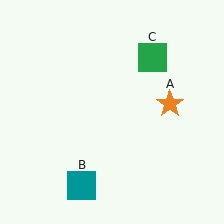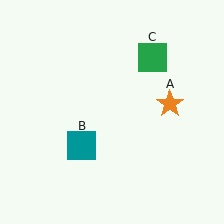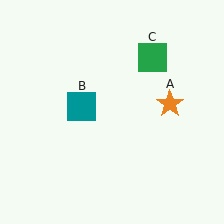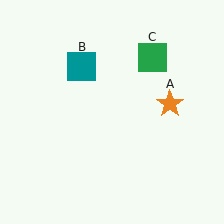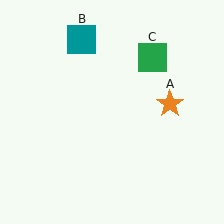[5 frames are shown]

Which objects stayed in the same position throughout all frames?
Orange star (object A) and green square (object C) remained stationary.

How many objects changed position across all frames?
1 object changed position: teal square (object B).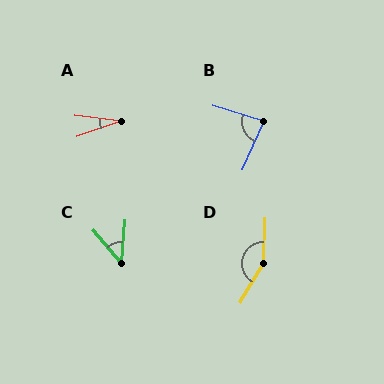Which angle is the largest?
D, at approximately 151 degrees.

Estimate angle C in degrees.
Approximately 44 degrees.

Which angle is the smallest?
A, at approximately 26 degrees.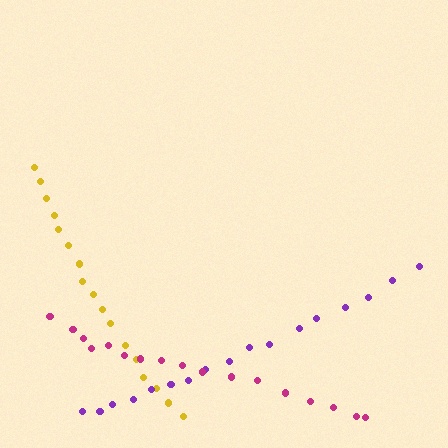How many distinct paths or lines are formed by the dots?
There are 3 distinct paths.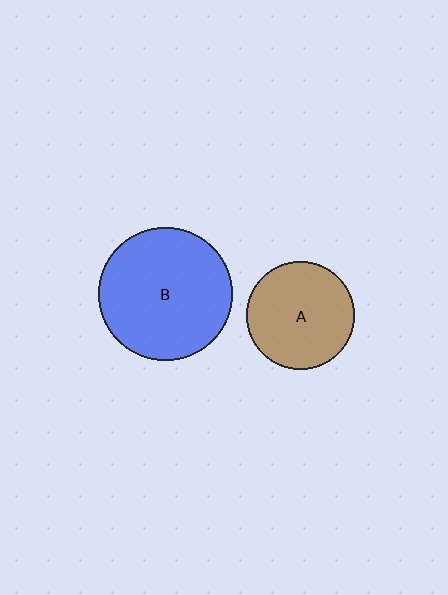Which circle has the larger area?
Circle B (blue).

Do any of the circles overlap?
No, none of the circles overlap.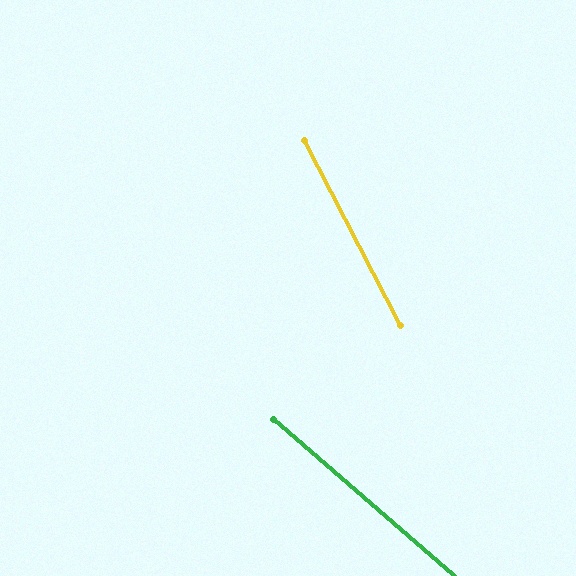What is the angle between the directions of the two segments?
Approximately 22 degrees.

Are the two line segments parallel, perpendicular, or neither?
Neither parallel nor perpendicular — they differ by about 22°.